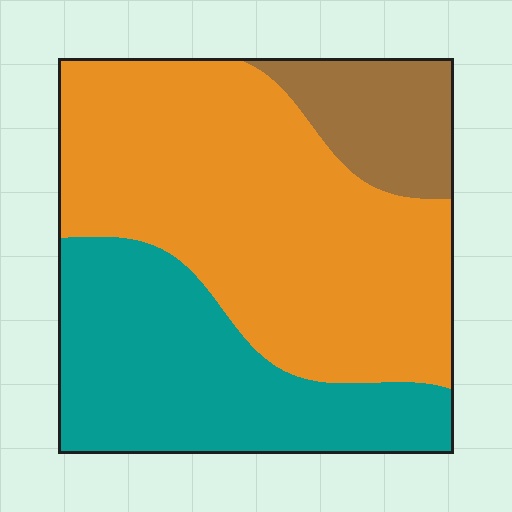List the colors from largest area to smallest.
From largest to smallest: orange, teal, brown.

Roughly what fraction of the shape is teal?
Teal covers about 35% of the shape.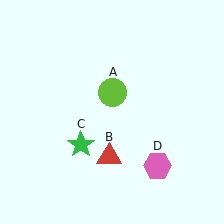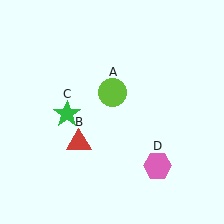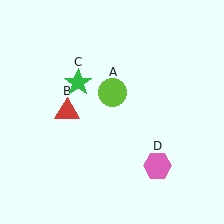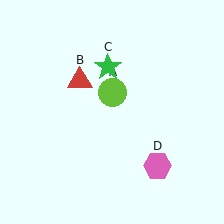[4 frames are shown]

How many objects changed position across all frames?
2 objects changed position: red triangle (object B), green star (object C).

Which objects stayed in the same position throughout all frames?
Lime circle (object A) and pink hexagon (object D) remained stationary.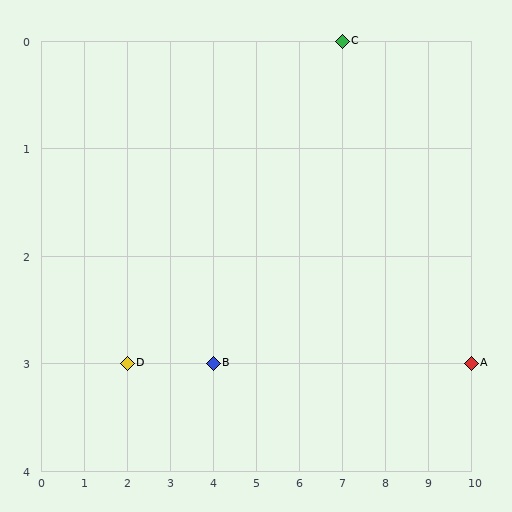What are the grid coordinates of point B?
Point B is at grid coordinates (4, 3).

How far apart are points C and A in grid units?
Points C and A are 3 columns and 3 rows apart (about 4.2 grid units diagonally).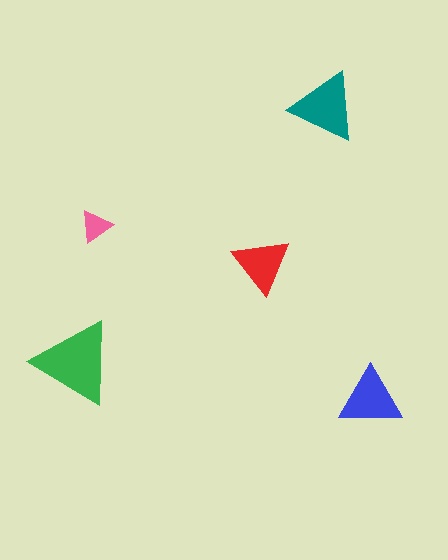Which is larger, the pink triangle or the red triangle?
The red one.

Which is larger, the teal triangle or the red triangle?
The teal one.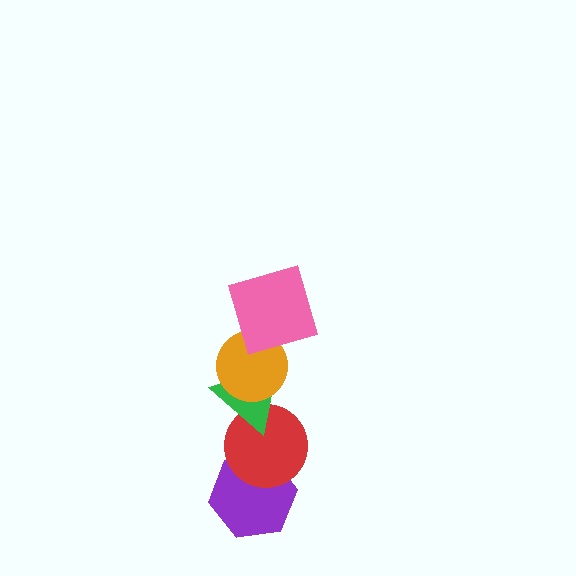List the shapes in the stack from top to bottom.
From top to bottom: the pink square, the orange circle, the green triangle, the red circle, the purple hexagon.